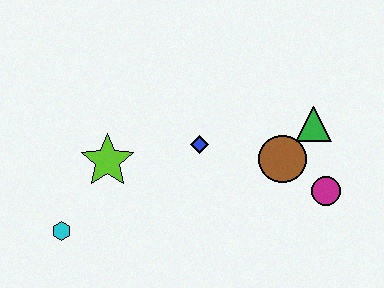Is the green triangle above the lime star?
Yes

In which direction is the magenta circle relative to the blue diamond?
The magenta circle is to the right of the blue diamond.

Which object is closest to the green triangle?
The brown circle is closest to the green triangle.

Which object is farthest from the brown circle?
The cyan hexagon is farthest from the brown circle.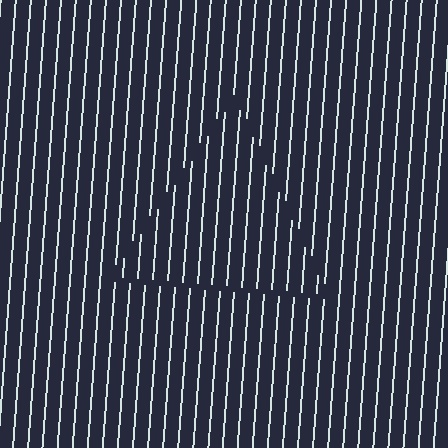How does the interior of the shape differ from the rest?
The interior of the shape contains the same grating, shifted by half a period — the contour is defined by the phase discontinuity where line-ends from the inner and outer gratings abut.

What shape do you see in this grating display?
An illusory triangle. The interior of the shape contains the same grating, shifted by half a period — the contour is defined by the phase discontinuity where line-ends from the inner and outer gratings abut.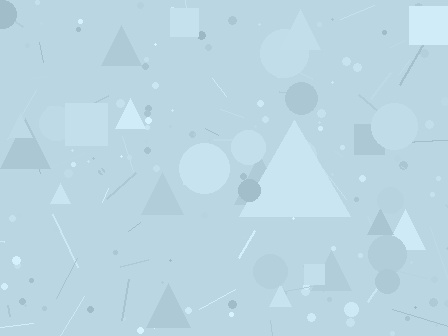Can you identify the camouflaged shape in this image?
The camouflaged shape is a triangle.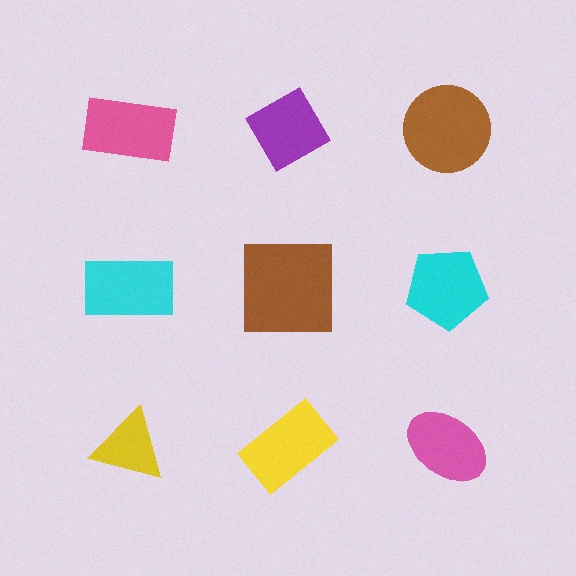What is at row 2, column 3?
A cyan pentagon.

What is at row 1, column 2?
A purple diamond.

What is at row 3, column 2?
A yellow rectangle.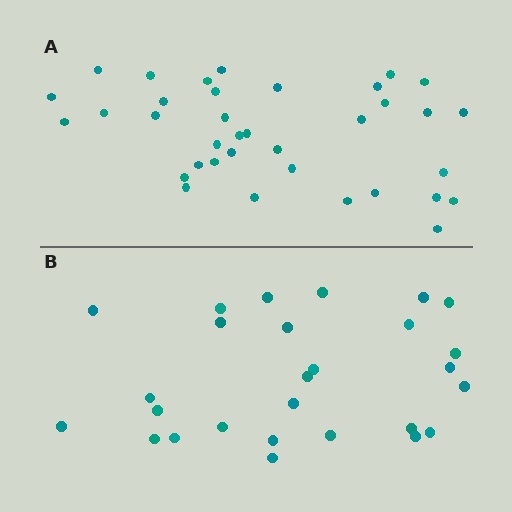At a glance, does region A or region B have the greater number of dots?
Region A (the top region) has more dots.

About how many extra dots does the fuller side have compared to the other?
Region A has roughly 8 or so more dots than region B.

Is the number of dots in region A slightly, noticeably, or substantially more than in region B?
Region A has noticeably more, but not dramatically so. The ratio is roughly 1.3 to 1.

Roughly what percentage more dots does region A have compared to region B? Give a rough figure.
About 35% more.